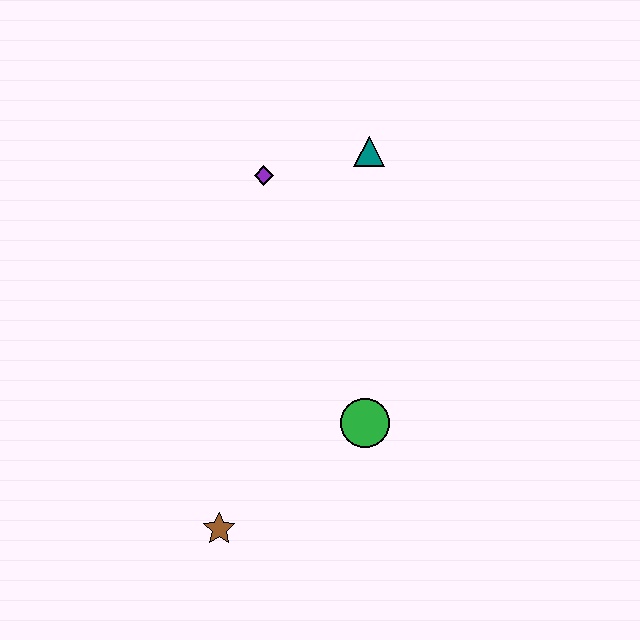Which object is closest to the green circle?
The brown star is closest to the green circle.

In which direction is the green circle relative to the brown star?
The green circle is to the right of the brown star.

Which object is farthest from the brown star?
The teal triangle is farthest from the brown star.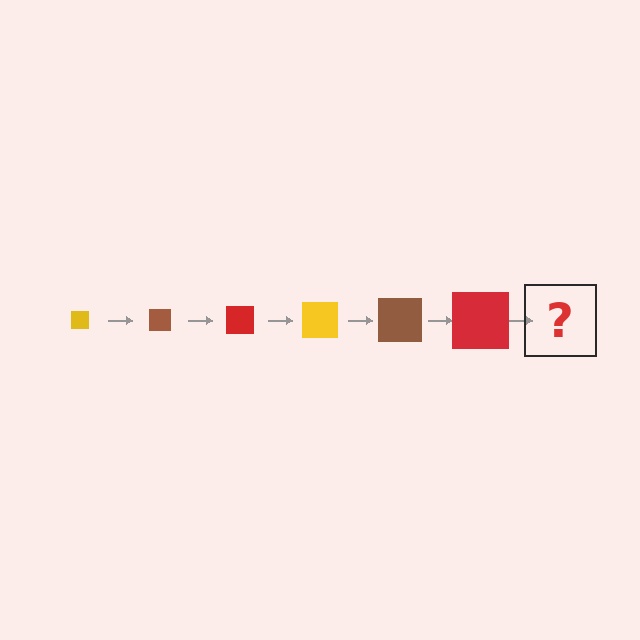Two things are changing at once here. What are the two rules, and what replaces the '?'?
The two rules are that the square grows larger each step and the color cycles through yellow, brown, and red. The '?' should be a yellow square, larger than the previous one.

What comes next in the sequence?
The next element should be a yellow square, larger than the previous one.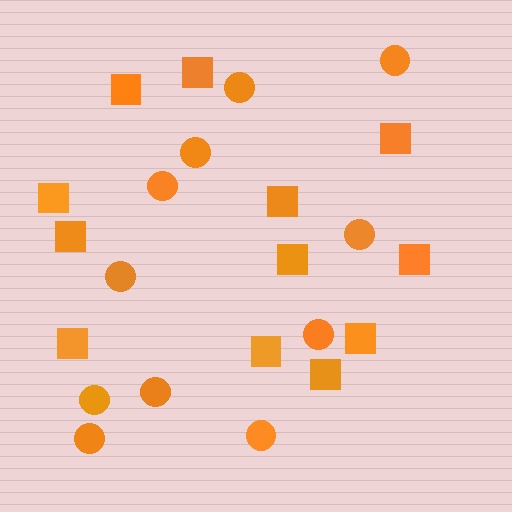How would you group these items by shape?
There are 2 groups: one group of circles (11) and one group of squares (12).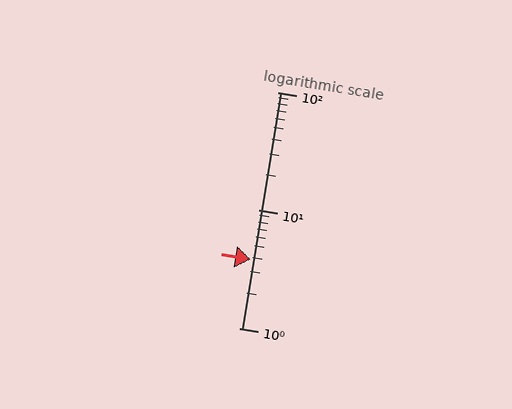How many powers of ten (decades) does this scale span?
The scale spans 2 decades, from 1 to 100.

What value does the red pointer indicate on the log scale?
The pointer indicates approximately 3.8.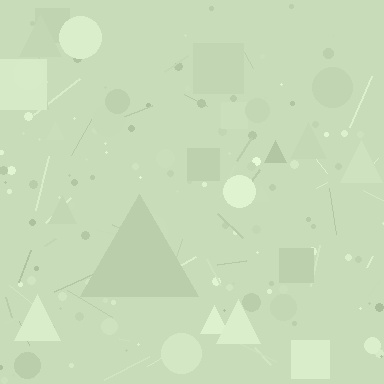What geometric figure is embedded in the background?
A triangle is embedded in the background.